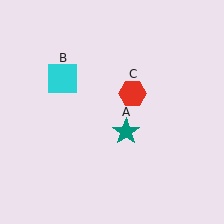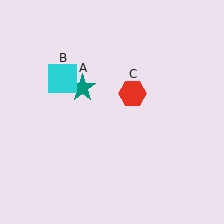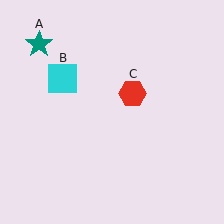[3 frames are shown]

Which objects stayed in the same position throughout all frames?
Cyan square (object B) and red hexagon (object C) remained stationary.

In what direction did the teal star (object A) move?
The teal star (object A) moved up and to the left.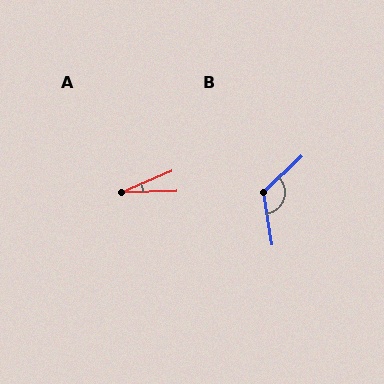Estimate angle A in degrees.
Approximately 22 degrees.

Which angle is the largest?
B, at approximately 124 degrees.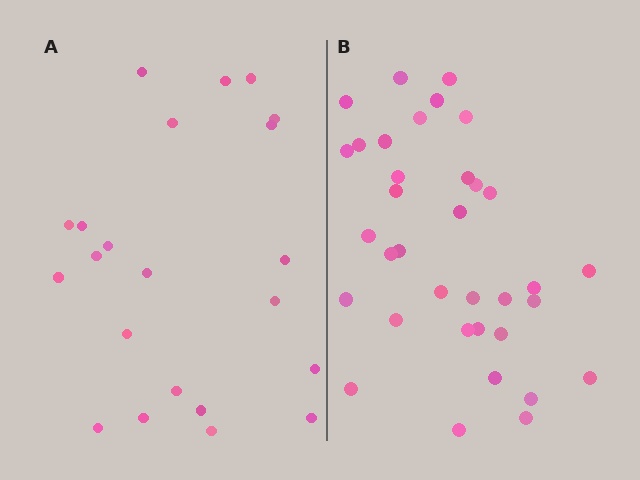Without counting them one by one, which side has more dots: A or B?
Region B (the right region) has more dots.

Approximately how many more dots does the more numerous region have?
Region B has approximately 15 more dots than region A.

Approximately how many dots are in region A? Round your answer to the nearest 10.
About 20 dots. (The exact count is 22, which rounds to 20.)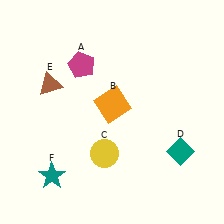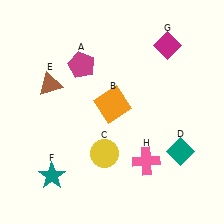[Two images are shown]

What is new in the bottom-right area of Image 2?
A pink cross (H) was added in the bottom-right area of Image 2.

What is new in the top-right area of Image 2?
A magenta diamond (G) was added in the top-right area of Image 2.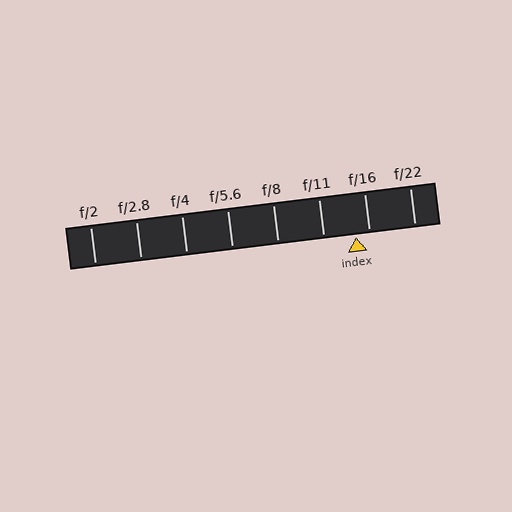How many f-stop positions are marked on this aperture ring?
There are 8 f-stop positions marked.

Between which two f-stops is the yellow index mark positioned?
The index mark is between f/11 and f/16.